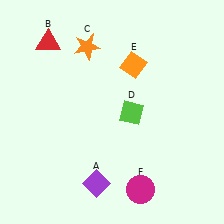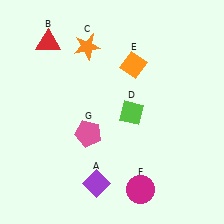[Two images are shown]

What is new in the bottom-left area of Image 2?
A pink pentagon (G) was added in the bottom-left area of Image 2.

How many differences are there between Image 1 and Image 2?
There is 1 difference between the two images.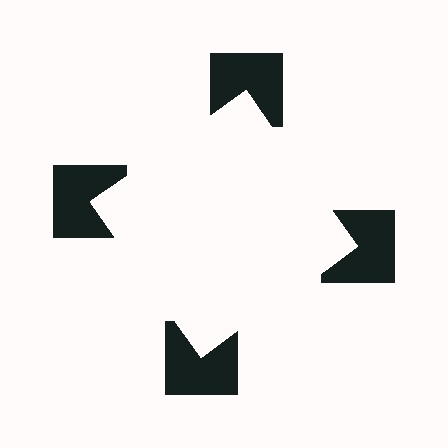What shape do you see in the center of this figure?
An illusory square — its edges are inferred from the aligned wedge cuts in the notched squares, not physically drawn.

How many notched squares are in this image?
There are 4 — one at each vertex of the illusory square.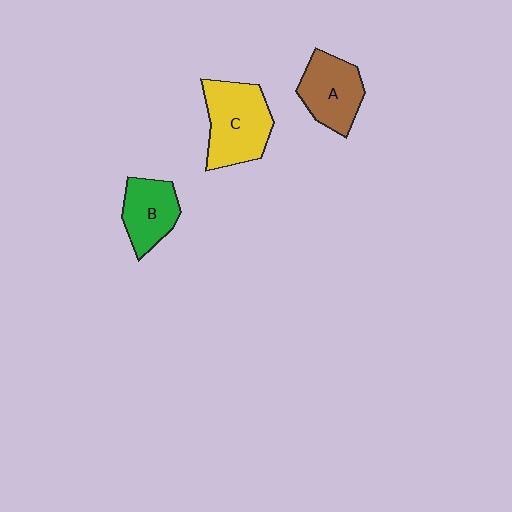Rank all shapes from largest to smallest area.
From largest to smallest: C (yellow), A (brown), B (green).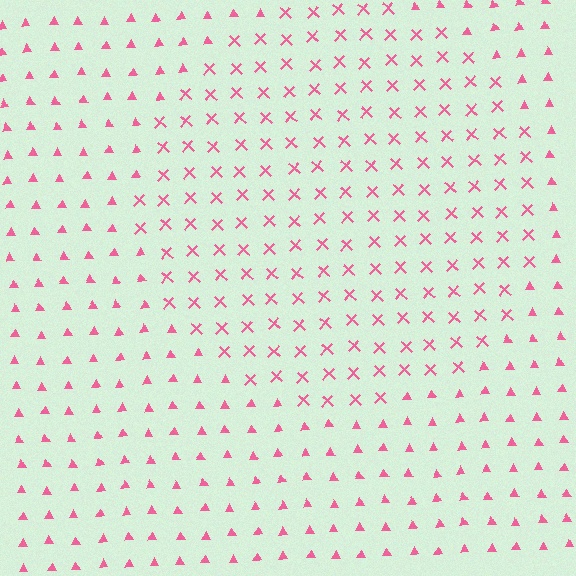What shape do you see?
I see a circle.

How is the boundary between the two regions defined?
The boundary is defined by a change in element shape: X marks inside vs. triangles outside. All elements share the same color and spacing.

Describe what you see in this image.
The image is filled with small pink elements arranged in a uniform grid. A circle-shaped region contains X marks, while the surrounding area contains triangles. The boundary is defined purely by the change in element shape.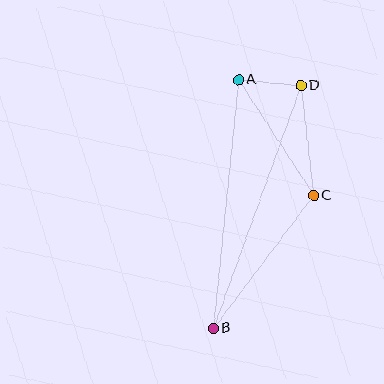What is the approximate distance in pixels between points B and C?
The distance between B and C is approximately 167 pixels.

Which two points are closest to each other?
Points A and D are closest to each other.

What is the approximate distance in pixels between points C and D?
The distance between C and D is approximately 110 pixels.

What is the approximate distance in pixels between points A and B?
The distance between A and B is approximately 250 pixels.